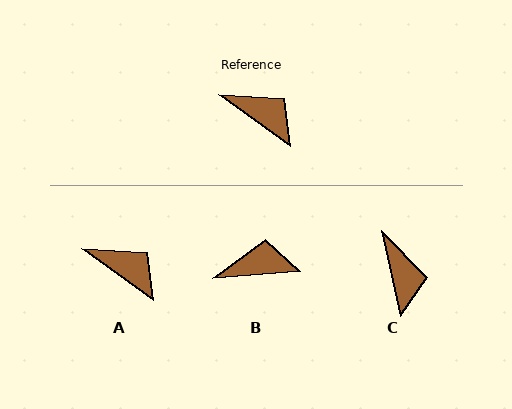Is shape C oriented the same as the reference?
No, it is off by about 42 degrees.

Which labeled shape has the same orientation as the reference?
A.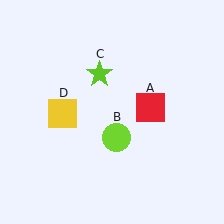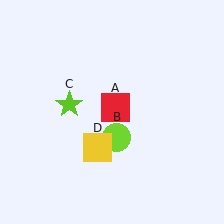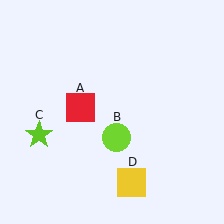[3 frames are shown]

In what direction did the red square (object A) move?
The red square (object A) moved left.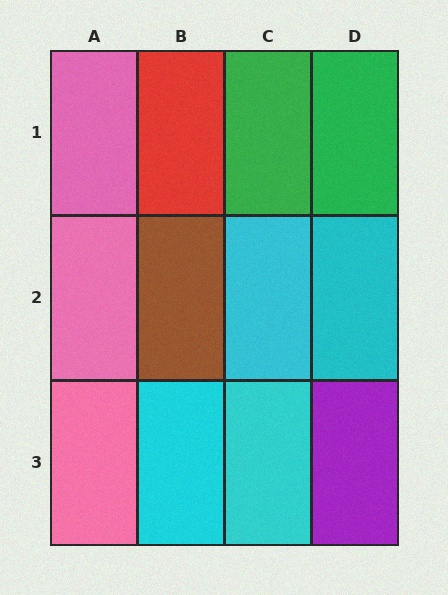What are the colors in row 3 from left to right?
Pink, cyan, cyan, purple.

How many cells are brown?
1 cell is brown.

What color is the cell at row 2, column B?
Brown.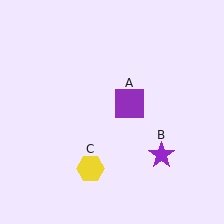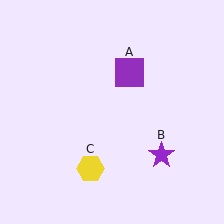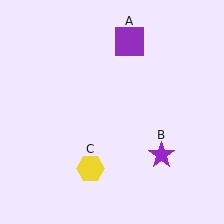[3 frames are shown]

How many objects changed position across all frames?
1 object changed position: purple square (object A).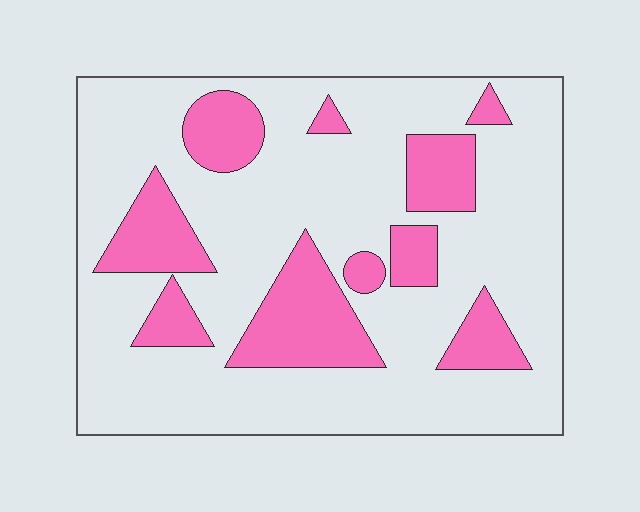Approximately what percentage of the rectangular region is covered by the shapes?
Approximately 25%.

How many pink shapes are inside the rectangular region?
10.